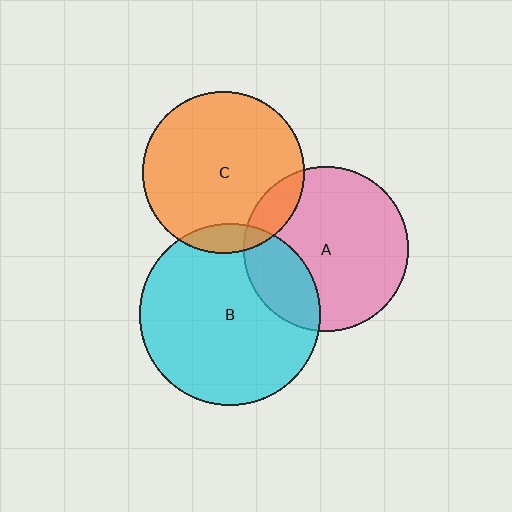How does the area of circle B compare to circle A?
Approximately 1.2 times.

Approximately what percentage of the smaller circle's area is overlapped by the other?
Approximately 10%.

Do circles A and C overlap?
Yes.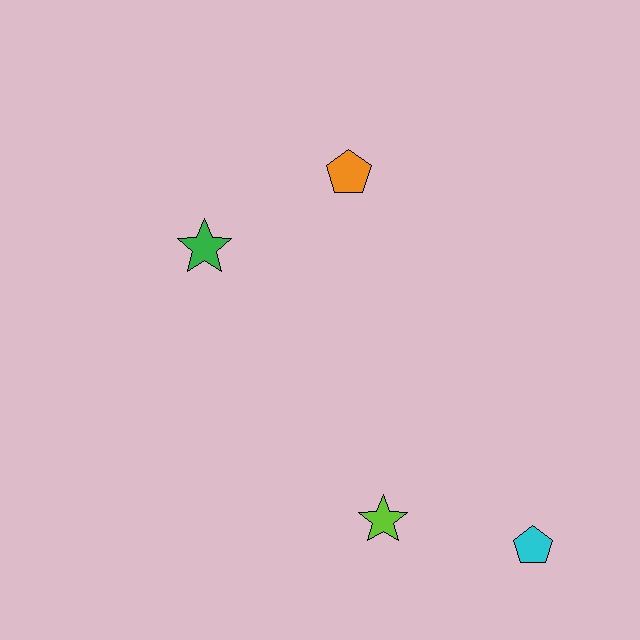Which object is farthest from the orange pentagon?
The cyan pentagon is farthest from the orange pentagon.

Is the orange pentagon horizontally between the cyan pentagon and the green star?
Yes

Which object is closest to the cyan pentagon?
The lime star is closest to the cyan pentagon.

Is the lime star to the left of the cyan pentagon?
Yes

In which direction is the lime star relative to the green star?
The lime star is below the green star.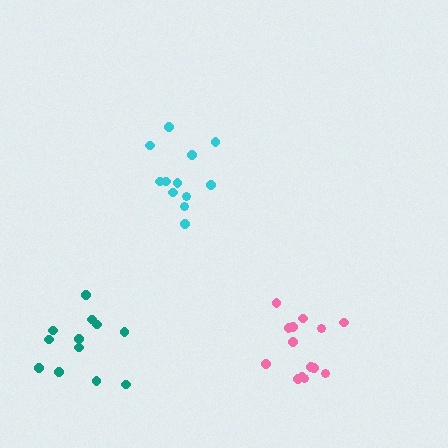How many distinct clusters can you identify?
There are 3 distinct clusters.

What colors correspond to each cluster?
The clusters are colored: pink, cyan, teal.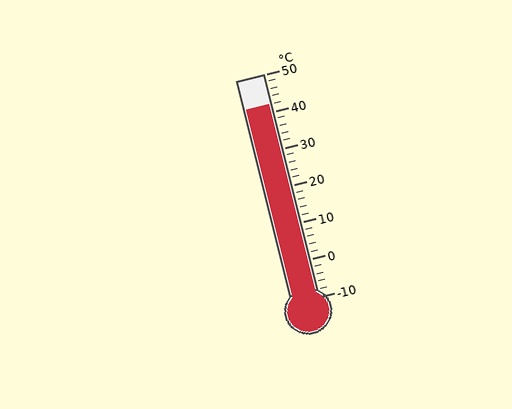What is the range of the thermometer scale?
The thermometer scale ranges from -10°C to 50°C.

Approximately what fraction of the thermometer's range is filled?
The thermometer is filled to approximately 85% of its range.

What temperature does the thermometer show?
The thermometer shows approximately 42°C.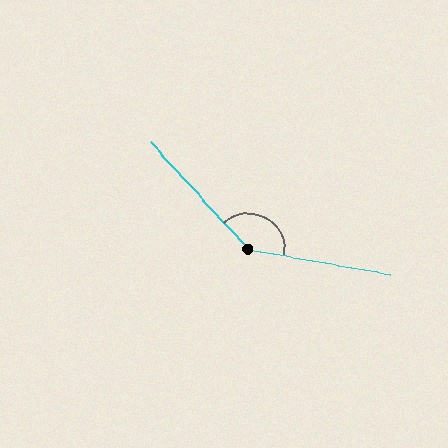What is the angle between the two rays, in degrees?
Approximately 142 degrees.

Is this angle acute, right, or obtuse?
It is obtuse.